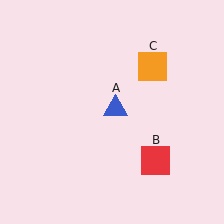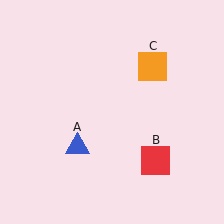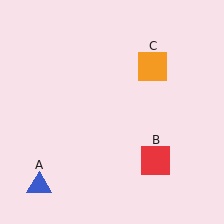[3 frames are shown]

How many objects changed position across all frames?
1 object changed position: blue triangle (object A).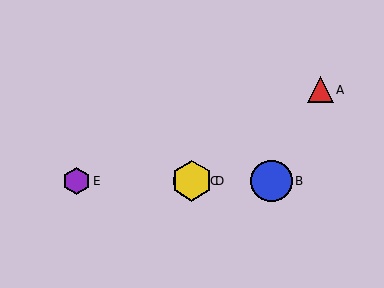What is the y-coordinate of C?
Object C is at y≈181.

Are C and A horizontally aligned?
No, C is at y≈181 and A is at y≈90.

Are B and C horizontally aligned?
Yes, both are at y≈181.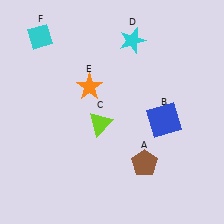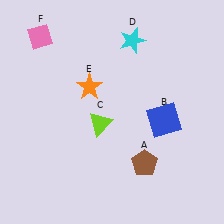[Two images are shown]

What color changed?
The diamond (F) changed from cyan in Image 1 to pink in Image 2.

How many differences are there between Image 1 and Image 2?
There is 1 difference between the two images.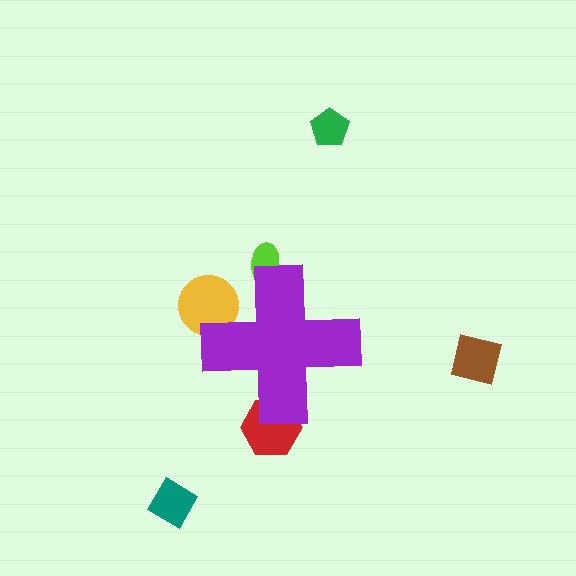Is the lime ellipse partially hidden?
Yes, the lime ellipse is partially hidden behind the purple cross.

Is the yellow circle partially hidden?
Yes, the yellow circle is partially hidden behind the purple cross.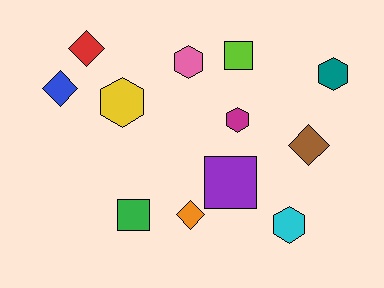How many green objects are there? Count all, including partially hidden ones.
There is 1 green object.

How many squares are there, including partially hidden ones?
There are 3 squares.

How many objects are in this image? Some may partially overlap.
There are 12 objects.